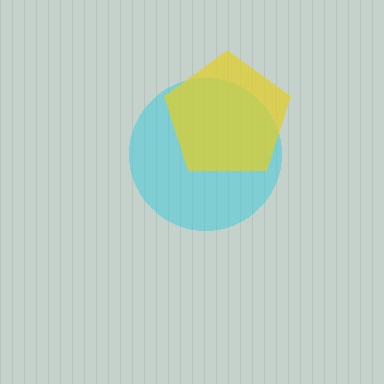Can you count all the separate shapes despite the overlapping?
Yes, there are 2 separate shapes.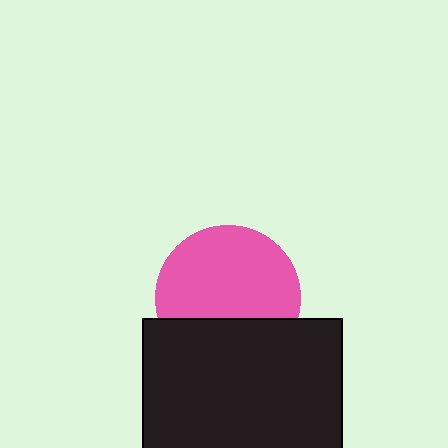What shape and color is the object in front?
The object in front is a black rectangle.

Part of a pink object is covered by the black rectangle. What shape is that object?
It is a circle.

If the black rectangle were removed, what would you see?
You would see the complete pink circle.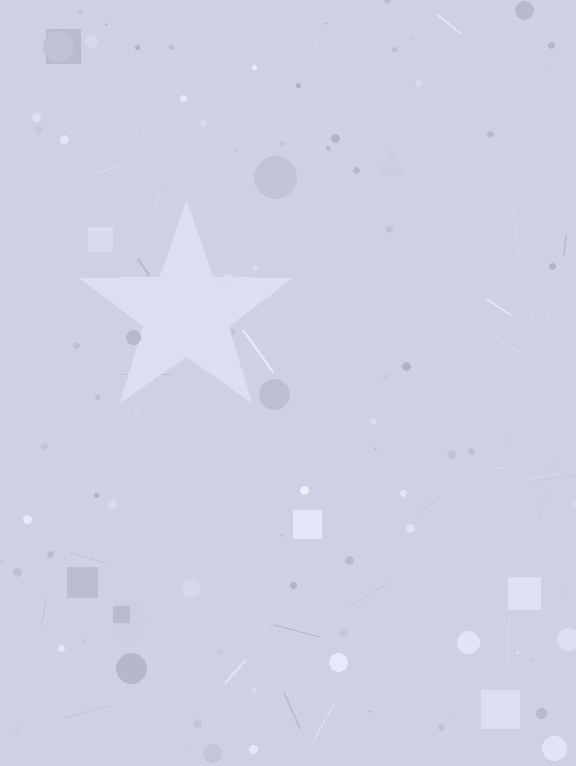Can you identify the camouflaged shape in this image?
The camouflaged shape is a star.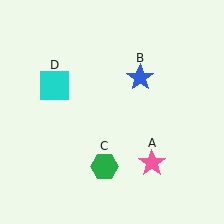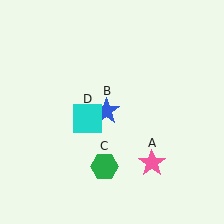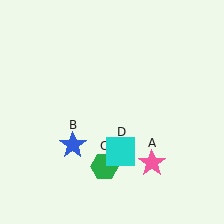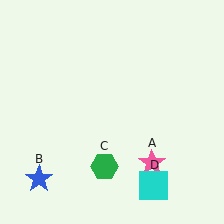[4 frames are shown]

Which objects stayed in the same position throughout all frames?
Pink star (object A) and green hexagon (object C) remained stationary.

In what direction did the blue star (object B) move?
The blue star (object B) moved down and to the left.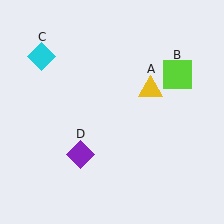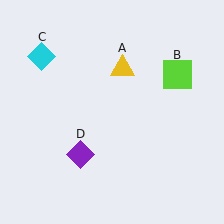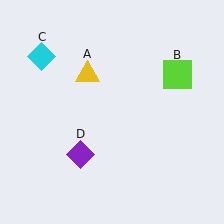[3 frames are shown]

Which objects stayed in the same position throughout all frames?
Lime square (object B) and cyan diamond (object C) and purple diamond (object D) remained stationary.